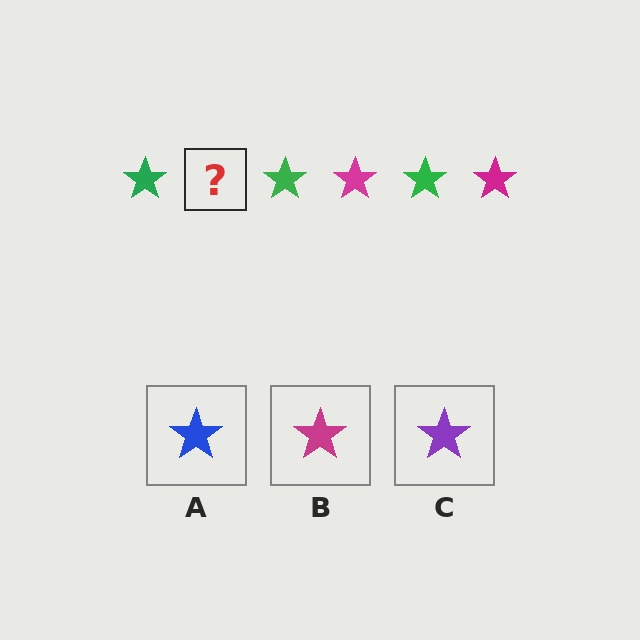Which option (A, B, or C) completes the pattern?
B.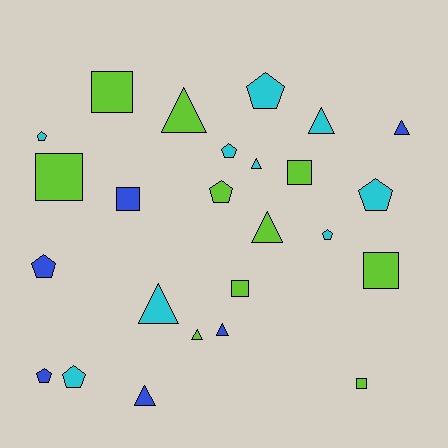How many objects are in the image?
There are 25 objects.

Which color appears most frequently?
Lime, with 10 objects.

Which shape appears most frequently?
Pentagon, with 9 objects.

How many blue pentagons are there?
There are 2 blue pentagons.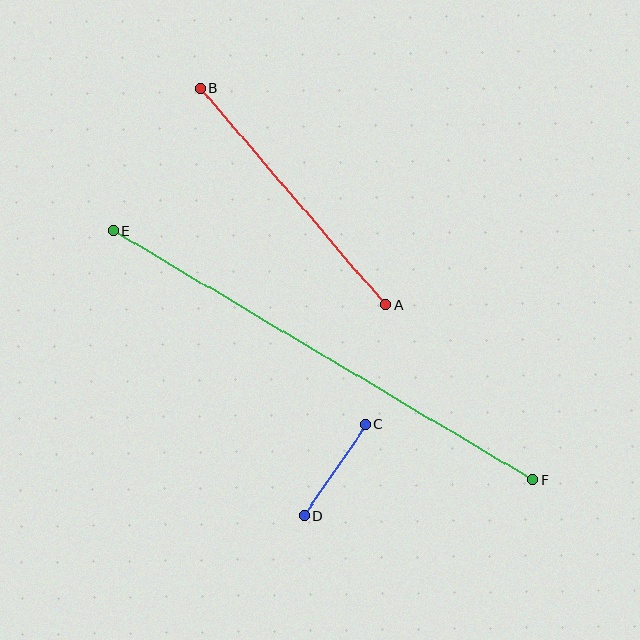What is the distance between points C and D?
The distance is approximately 111 pixels.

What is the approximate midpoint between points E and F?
The midpoint is at approximately (323, 355) pixels.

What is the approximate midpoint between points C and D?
The midpoint is at approximately (335, 470) pixels.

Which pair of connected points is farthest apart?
Points E and F are farthest apart.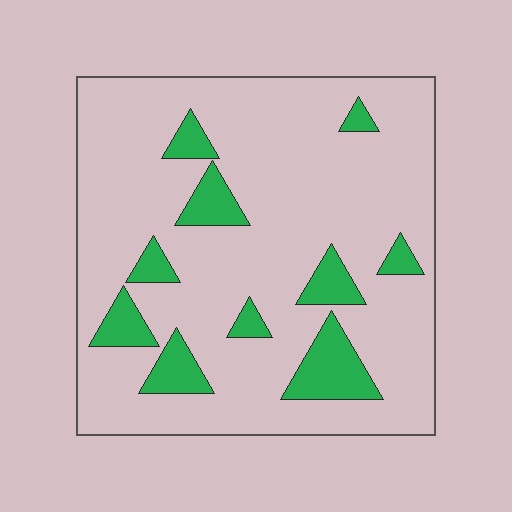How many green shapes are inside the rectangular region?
10.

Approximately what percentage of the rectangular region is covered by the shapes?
Approximately 15%.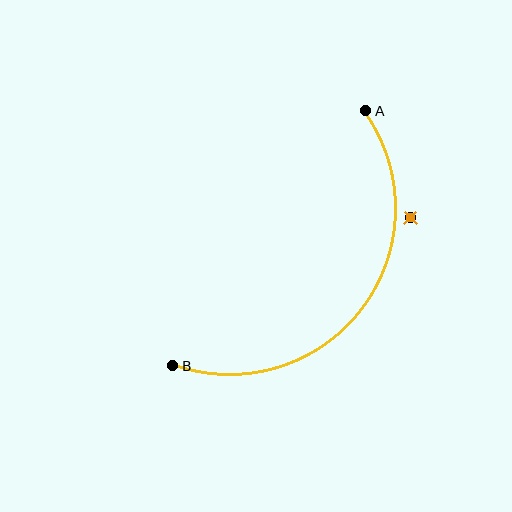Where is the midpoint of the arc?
The arc midpoint is the point on the curve farthest from the straight line joining A and B. It sits below and to the right of that line.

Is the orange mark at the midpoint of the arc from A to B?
No — the orange mark does not lie on the arc at all. It sits slightly outside the curve.